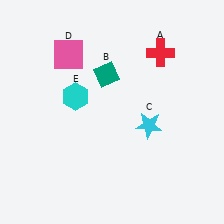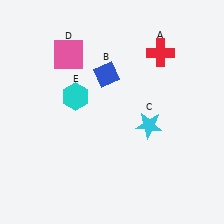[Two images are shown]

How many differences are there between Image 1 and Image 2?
There is 1 difference between the two images.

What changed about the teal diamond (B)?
In Image 1, B is teal. In Image 2, it changed to blue.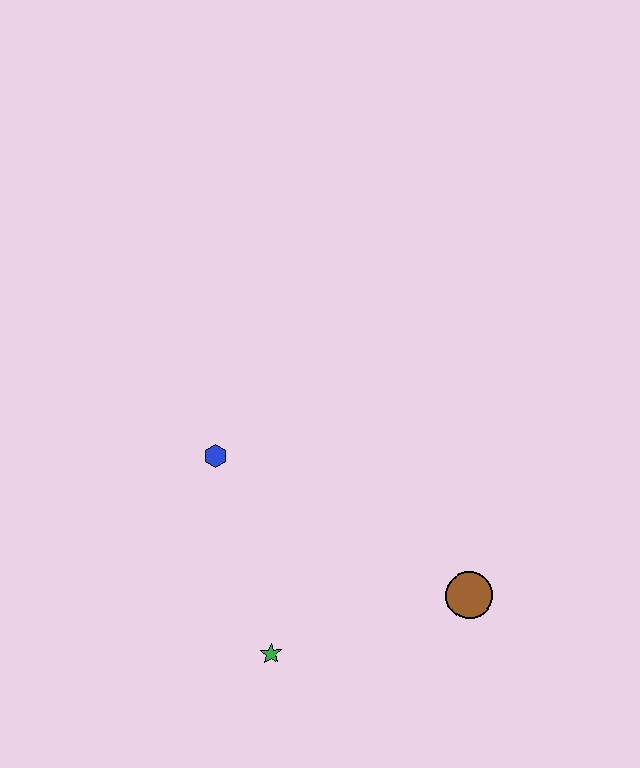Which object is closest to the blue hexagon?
The green star is closest to the blue hexagon.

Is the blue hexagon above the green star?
Yes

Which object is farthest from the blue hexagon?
The brown circle is farthest from the blue hexagon.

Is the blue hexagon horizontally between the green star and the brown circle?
No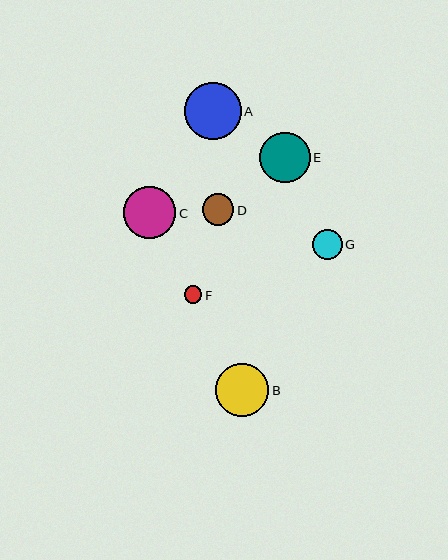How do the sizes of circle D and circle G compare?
Circle D and circle G are approximately the same size.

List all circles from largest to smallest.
From largest to smallest: A, B, C, E, D, G, F.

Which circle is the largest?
Circle A is the largest with a size of approximately 57 pixels.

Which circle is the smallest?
Circle F is the smallest with a size of approximately 18 pixels.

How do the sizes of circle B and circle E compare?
Circle B and circle E are approximately the same size.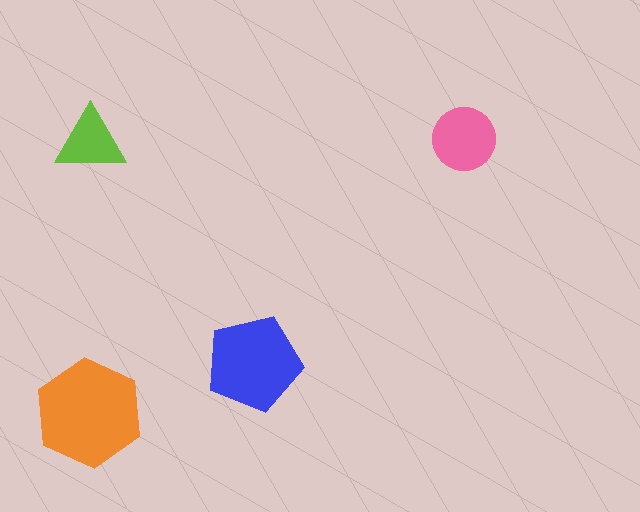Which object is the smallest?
The lime triangle.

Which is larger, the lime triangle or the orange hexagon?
The orange hexagon.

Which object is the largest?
The orange hexagon.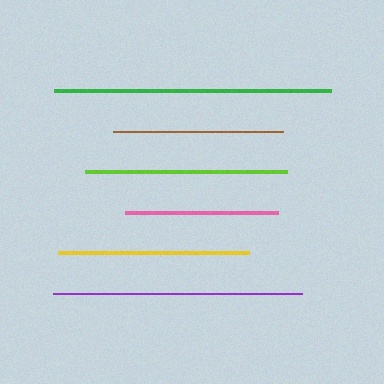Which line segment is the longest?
The green line is the longest at approximately 277 pixels.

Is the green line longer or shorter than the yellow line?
The green line is longer than the yellow line.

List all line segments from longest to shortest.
From longest to shortest: green, purple, lime, yellow, brown, pink.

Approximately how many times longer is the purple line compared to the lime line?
The purple line is approximately 1.2 times the length of the lime line.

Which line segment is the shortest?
The pink line is the shortest at approximately 153 pixels.